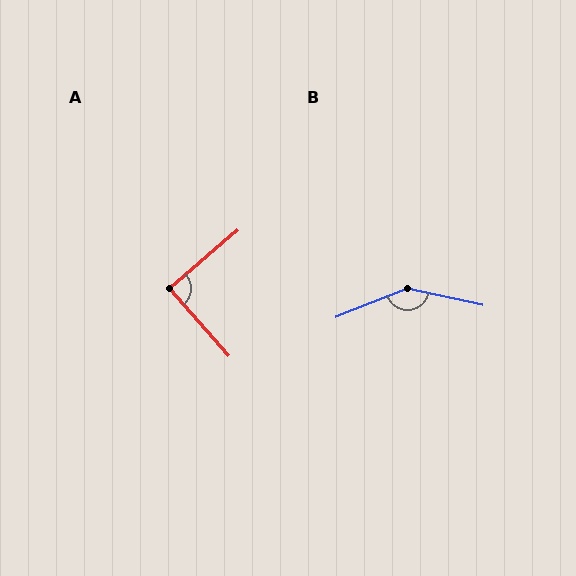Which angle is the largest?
B, at approximately 146 degrees.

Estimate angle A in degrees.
Approximately 89 degrees.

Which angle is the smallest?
A, at approximately 89 degrees.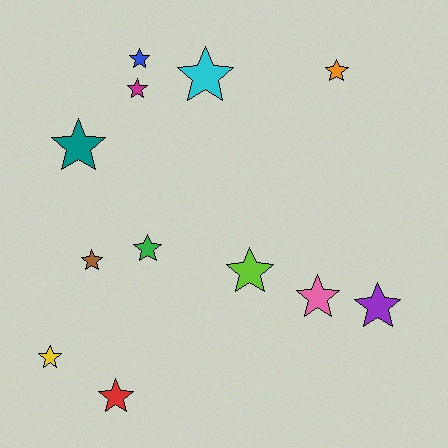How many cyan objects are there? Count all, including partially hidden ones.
There is 1 cyan object.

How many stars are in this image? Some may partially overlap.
There are 12 stars.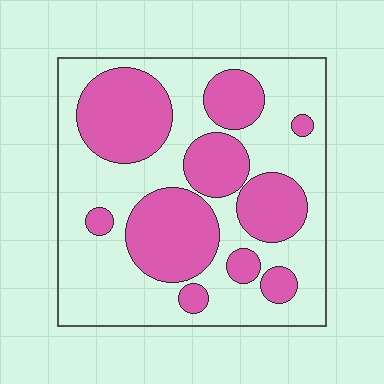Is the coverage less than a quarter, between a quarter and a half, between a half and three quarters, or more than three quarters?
Between a quarter and a half.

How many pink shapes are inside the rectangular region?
10.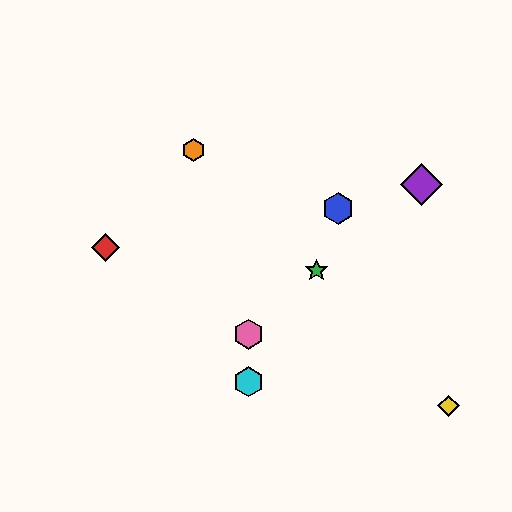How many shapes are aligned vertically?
2 shapes (the cyan hexagon, the pink hexagon) are aligned vertically.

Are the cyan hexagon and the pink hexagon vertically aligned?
Yes, both are at x≈248.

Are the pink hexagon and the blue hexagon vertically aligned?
No, the pink hexagon is at x≈248 and the blue hexagon is at x≈338.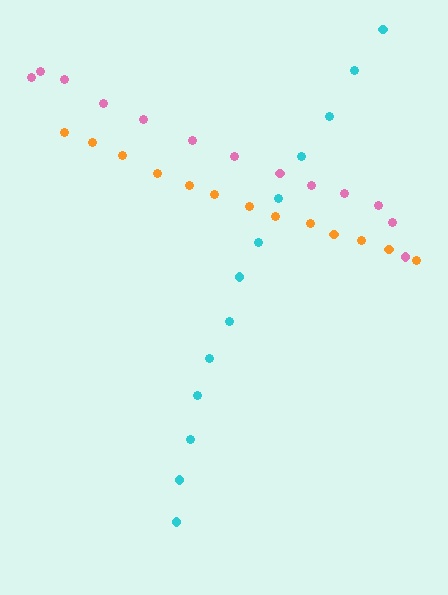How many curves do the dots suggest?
There are 3 distinct paths.